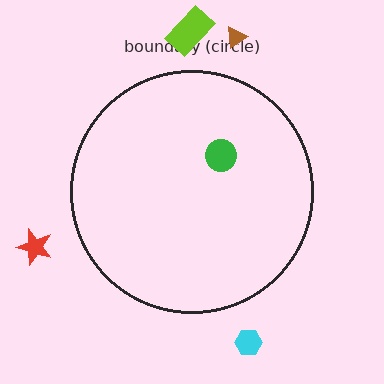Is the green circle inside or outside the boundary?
Inside.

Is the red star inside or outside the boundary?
Outside.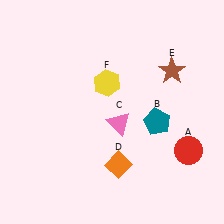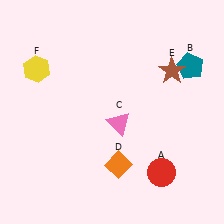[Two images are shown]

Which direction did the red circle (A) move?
The red circle (A) moved left.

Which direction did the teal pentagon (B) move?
The teal pentagon (B) moved up.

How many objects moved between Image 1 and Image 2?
3 objects moved between the two images.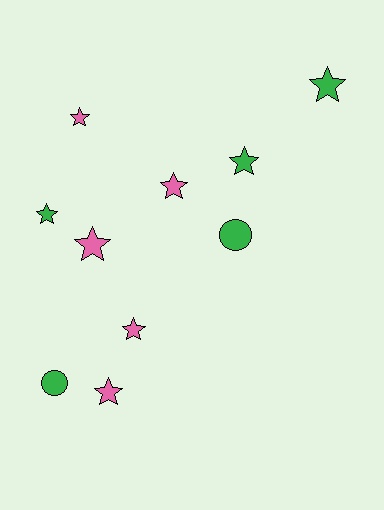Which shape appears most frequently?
Star, with 8 objects.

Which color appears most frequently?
Green, with 5 objects.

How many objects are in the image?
There are 10 objects.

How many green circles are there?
There are 2 green circles.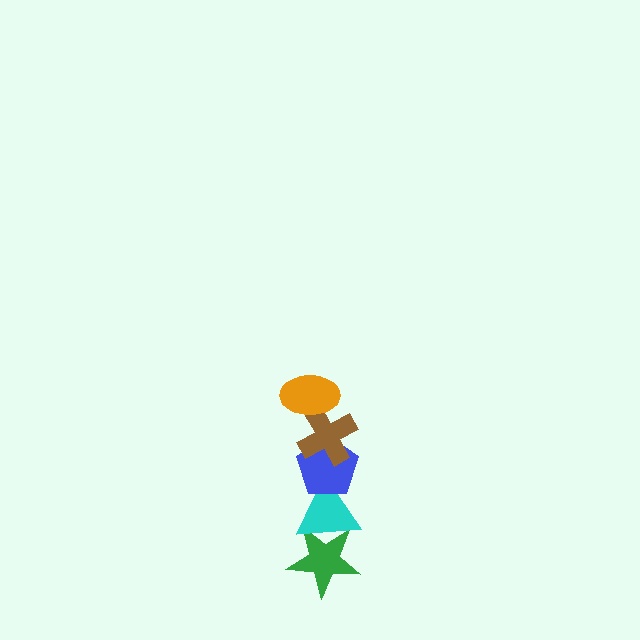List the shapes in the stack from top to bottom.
From top to bottom: the orange ellipse, the brown cross, the blue pentagon, the cyan triangle, the green star.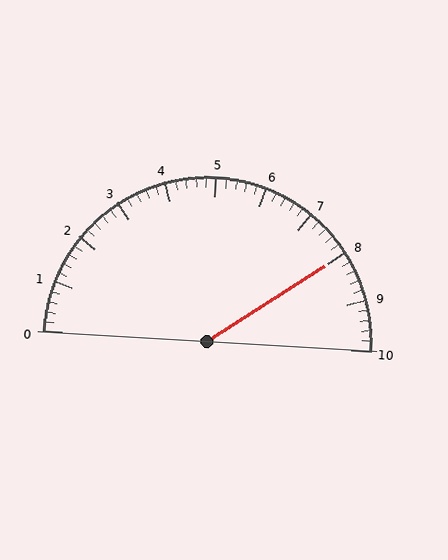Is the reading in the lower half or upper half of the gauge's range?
The reading is in the upper half of the range (0 to 10).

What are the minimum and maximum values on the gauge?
The gauge ranges from 0 to 10.